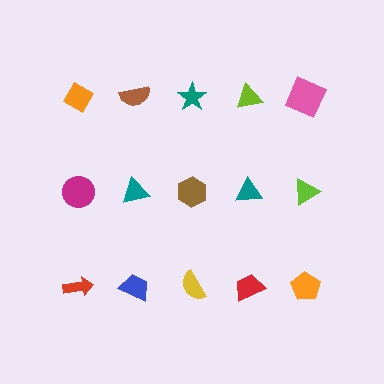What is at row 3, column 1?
A red arrow.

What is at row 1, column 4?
A lime triangle.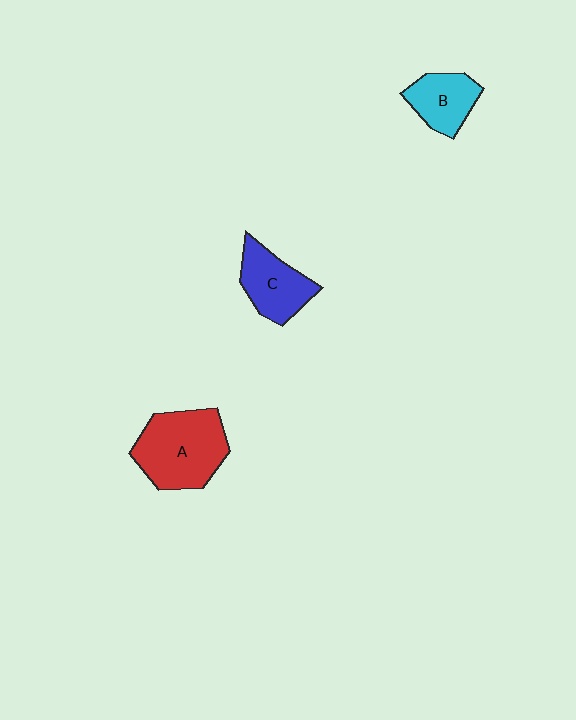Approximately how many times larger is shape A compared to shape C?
Approximately 1.5 times.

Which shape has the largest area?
Shape A (red).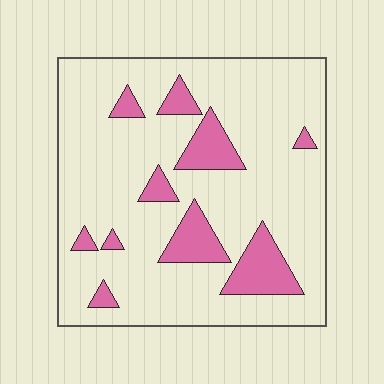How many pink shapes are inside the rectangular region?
10.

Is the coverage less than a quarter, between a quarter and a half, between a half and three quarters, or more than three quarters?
Less than a quarter.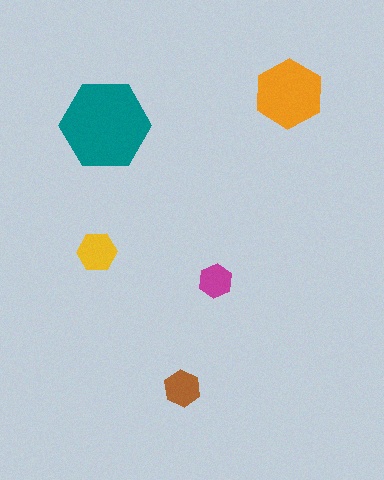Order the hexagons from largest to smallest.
the teal one, the orange one, the yellow one, the brown one, the magenta one.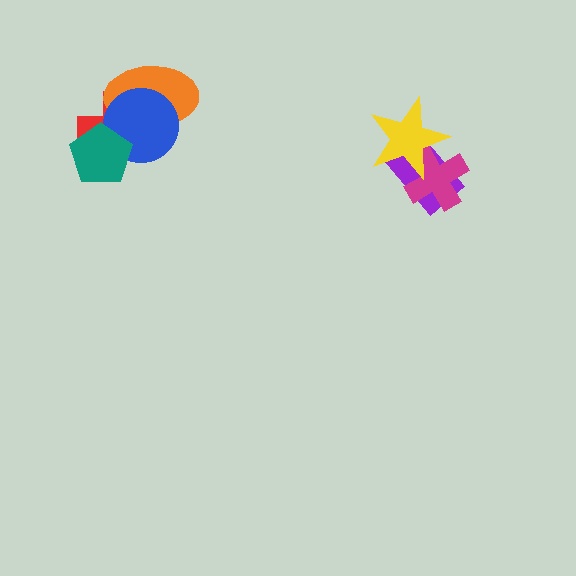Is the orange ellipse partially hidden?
Yes, it is partially covered by another shape.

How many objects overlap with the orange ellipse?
2 objects overlap with the orange ellipse.